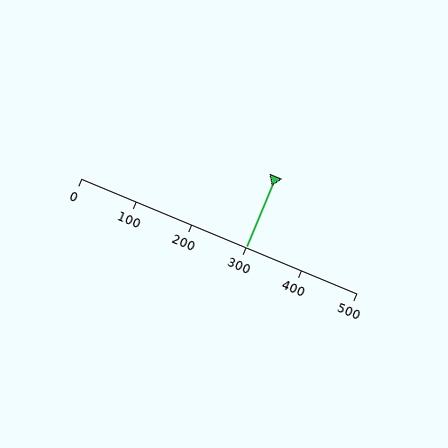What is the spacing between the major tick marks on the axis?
The major ticks are spaced 100 apart.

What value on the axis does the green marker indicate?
The marker indicates approximately 300.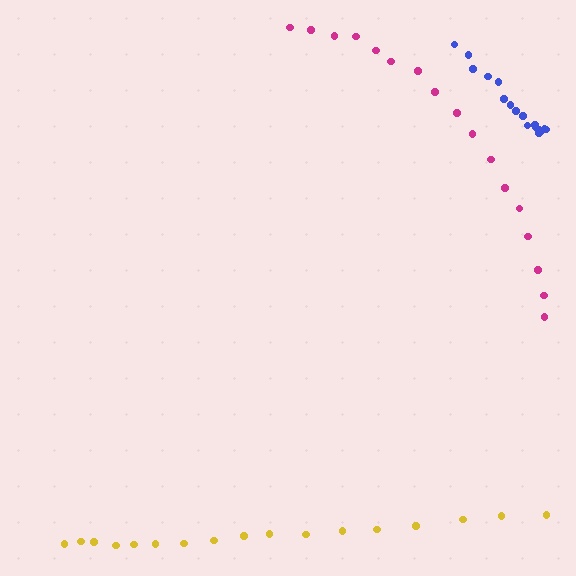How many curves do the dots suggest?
There are 3 distinct paths.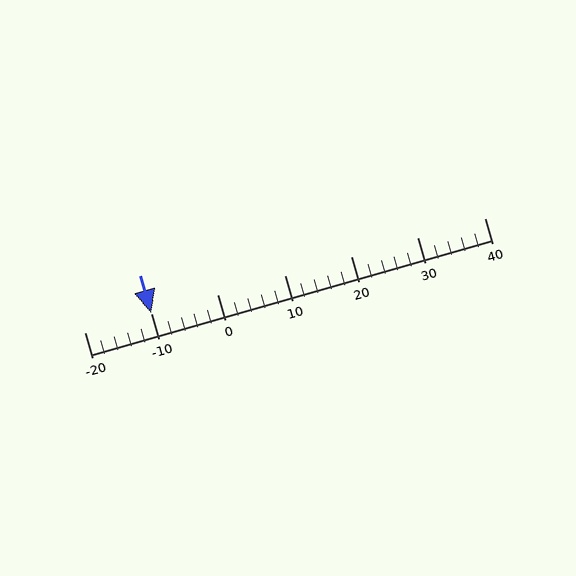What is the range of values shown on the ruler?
The ruler shows values from -20 to 40.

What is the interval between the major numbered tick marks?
The major tick marks are spaced 10 units apart.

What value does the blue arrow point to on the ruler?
The blue arrow points to approximately -10.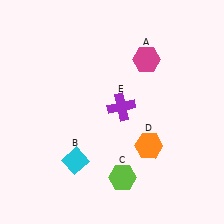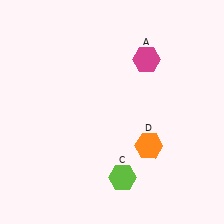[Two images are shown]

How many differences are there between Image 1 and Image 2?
There are 2 differences between the two images.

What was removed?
The cyan diamond (B), the purple cross (E) were removed in Image 2.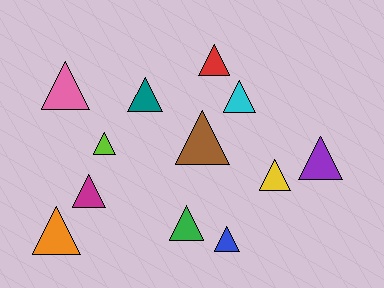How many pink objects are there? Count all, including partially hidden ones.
There is 1 pink object.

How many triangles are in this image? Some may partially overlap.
There are 12 triangles.